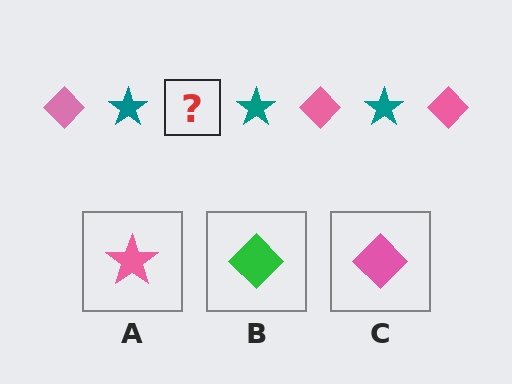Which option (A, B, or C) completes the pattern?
C.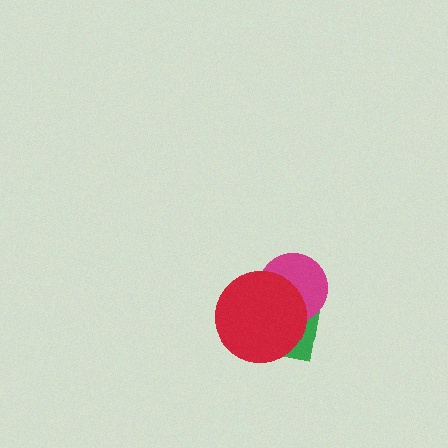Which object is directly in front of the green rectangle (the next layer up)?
The magenta circle is directly in front of the green rectangle.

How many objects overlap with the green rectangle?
2 objects overlap with the green rectangle.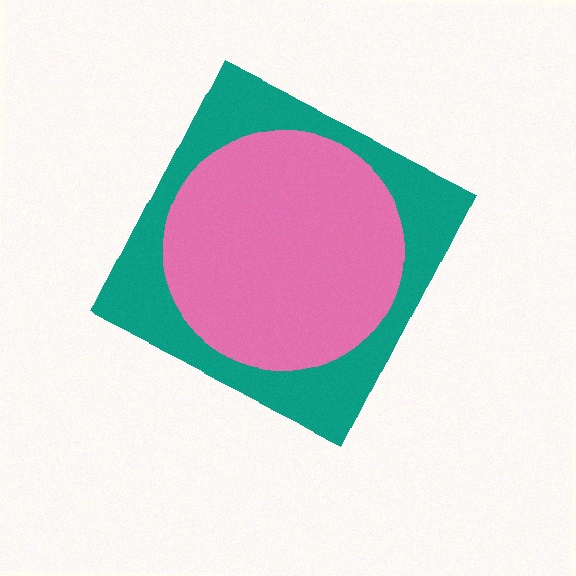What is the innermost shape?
The pink circle.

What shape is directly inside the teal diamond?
The pink circle.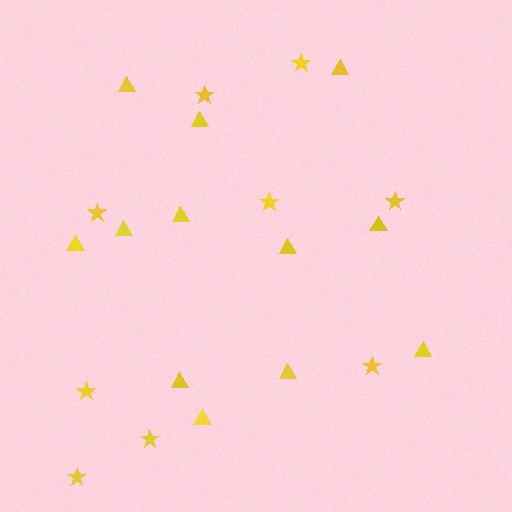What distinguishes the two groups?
There are 2 groups: one group of triangles (12) and one group of stars (9).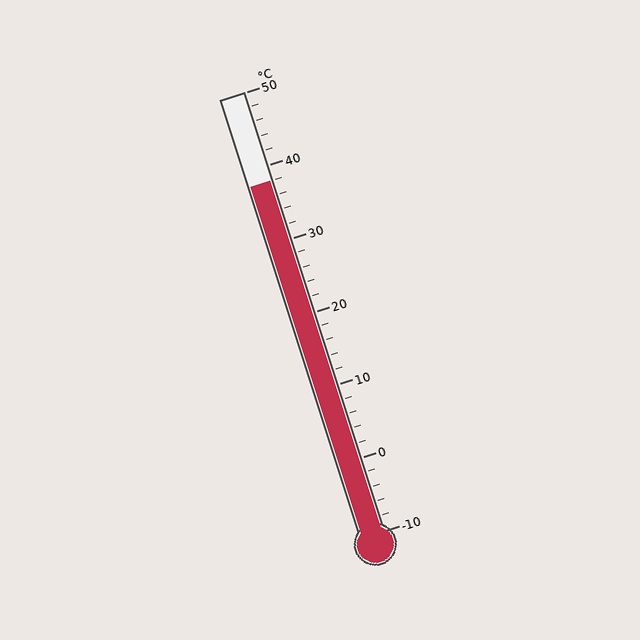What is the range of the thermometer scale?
The thermometer scale ranges from -10°C to 50°C.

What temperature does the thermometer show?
The thermometer shows approximately 38°C.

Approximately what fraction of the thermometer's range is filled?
The thermometer is filled to approximately 80% of its range.